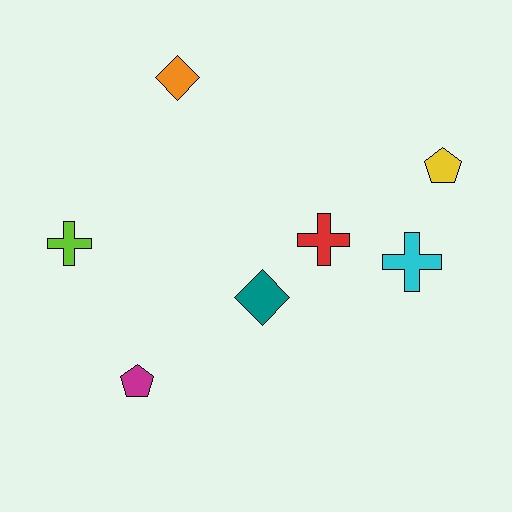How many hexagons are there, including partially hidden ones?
There are no hexagons.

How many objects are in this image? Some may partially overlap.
There are 7 objects.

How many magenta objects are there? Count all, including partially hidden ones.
There is 1 magenta object.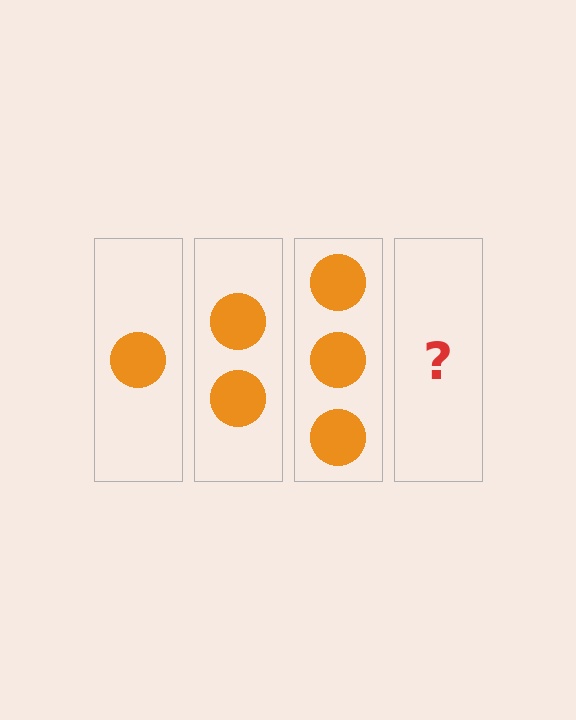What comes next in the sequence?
The next element should be 4 circles.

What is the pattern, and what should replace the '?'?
The pattern is that each step adds one more circle. The '?' should be 4 circles.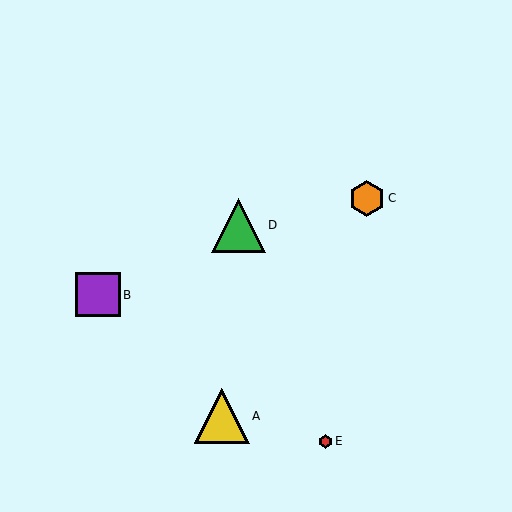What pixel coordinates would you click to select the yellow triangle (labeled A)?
Click at (222, 416) to select the yellow triangle A.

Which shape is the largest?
The yellow triangle (labeled A) is the largest.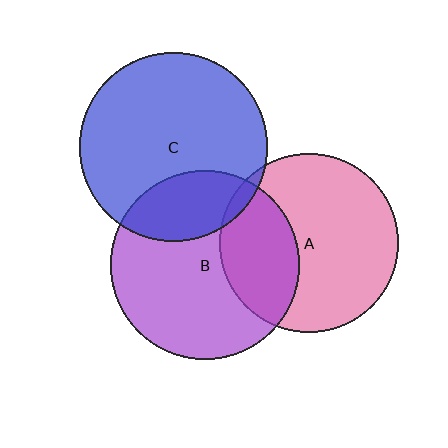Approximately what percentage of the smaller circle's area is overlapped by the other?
Approximately 35%.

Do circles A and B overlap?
Yes.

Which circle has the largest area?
Circle B (purple).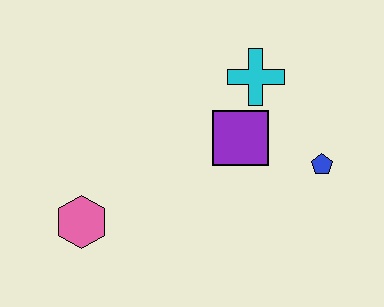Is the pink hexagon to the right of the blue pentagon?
No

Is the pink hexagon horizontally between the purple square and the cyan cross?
No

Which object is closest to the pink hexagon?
The purple square is closest to the pink hexagon.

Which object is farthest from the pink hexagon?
The blue pentagon is farthest from the pink hexagon.